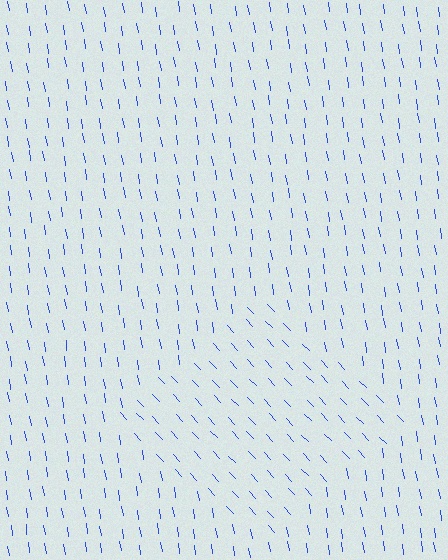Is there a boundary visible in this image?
Yes, there is a texture boundary formed by a change in line orientation.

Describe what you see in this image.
The image is filled with small blue line segments. A diamond region in the image has lines oriented differently from the surrounding lines, creating a visible texture boundary.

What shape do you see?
I see a diamond.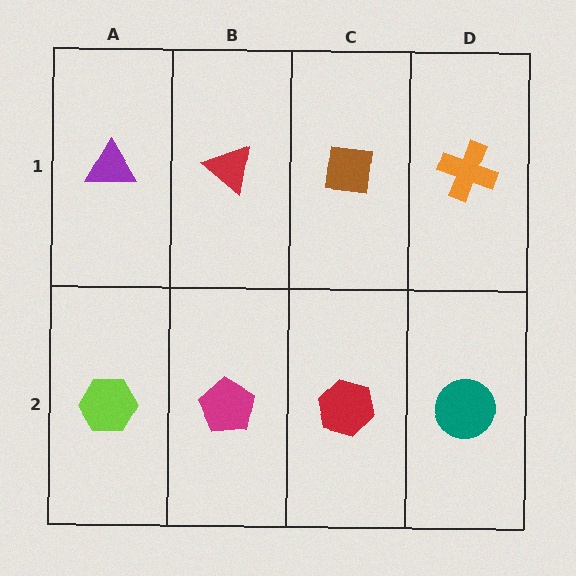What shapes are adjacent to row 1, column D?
A teal circle (row 2, column D), a brown square (row 1, column C).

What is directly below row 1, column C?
A red hexagon.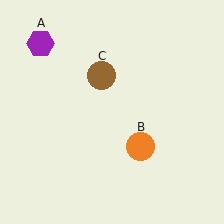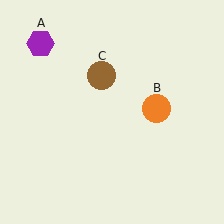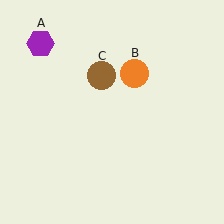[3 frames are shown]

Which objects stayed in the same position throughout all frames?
Purple hexagon (object A) and brown circle (object C) remained stationary.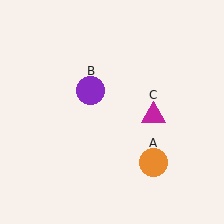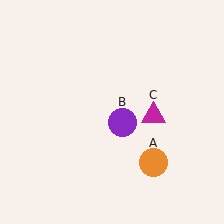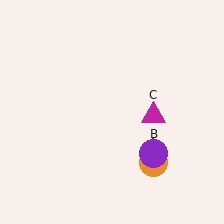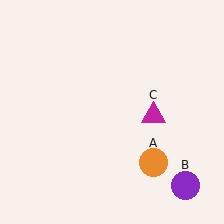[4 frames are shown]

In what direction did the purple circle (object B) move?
The purple circle (object B) moved down and to the right.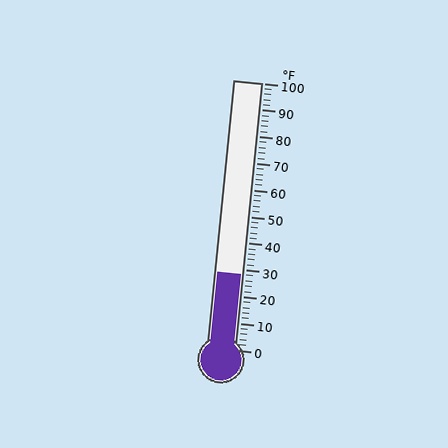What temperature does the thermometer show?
The thermometer shows approximately 28°F.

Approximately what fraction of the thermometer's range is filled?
The thermometer is filled to approximately 30% of its range.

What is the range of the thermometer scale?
The thermometer scale ranges from 0°F to 100°F.